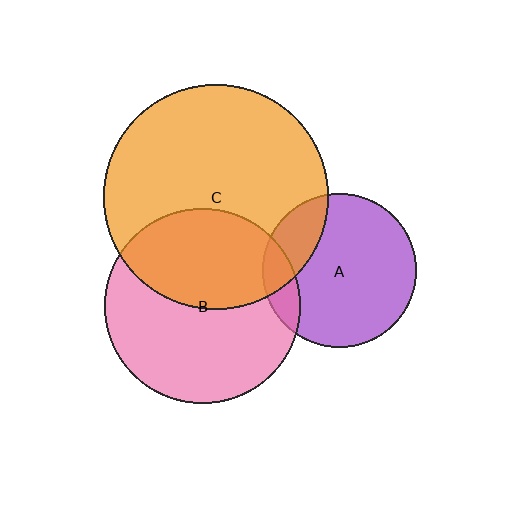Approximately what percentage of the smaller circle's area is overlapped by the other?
Approximately 20%.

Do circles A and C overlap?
Yes.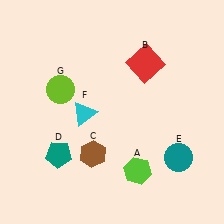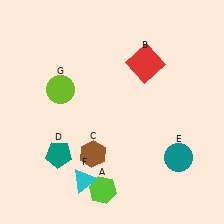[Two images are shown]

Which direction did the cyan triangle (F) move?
The cyan triangle (F) moved down.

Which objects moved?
The objects that moved are: the lime hexagon (A), the cyan triangle (F).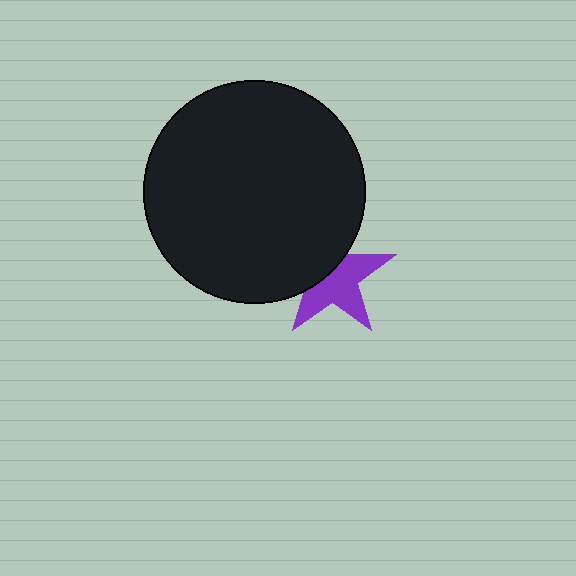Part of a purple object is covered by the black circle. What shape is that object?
It is a star.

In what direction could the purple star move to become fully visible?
The purple star could move toward the lower-right. That would shift it out from behind the black circle entirely.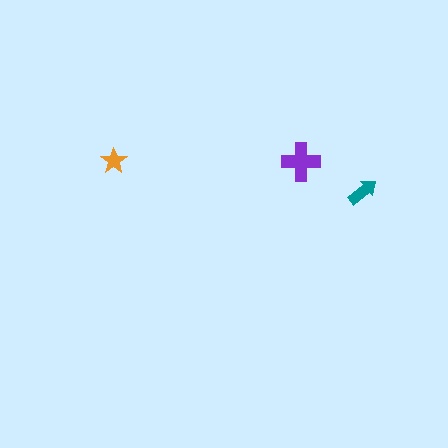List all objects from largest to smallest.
The purple cross, the teal arrow, the orange star.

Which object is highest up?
The orange star is topmost.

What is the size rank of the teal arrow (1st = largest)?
2nd.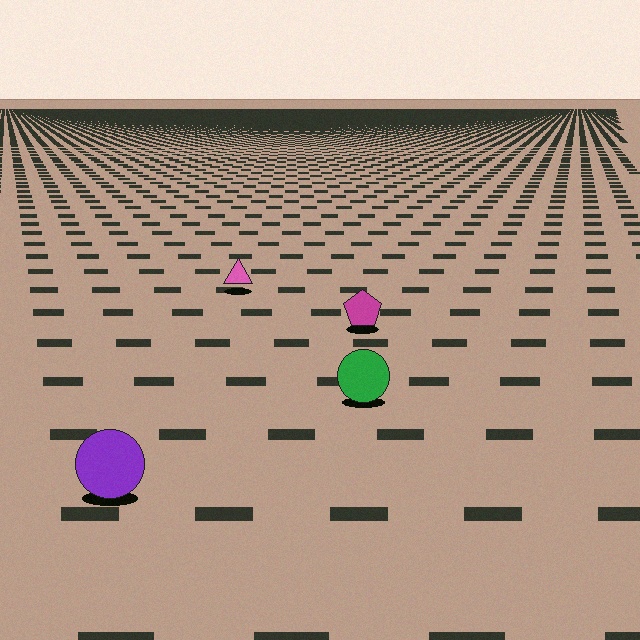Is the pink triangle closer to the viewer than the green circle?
No. The green circle is closer — you can tell from the texture gradient: the ground texture is coarser near it.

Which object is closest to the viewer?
The purple circle is closest. The texture marks near it are larger and more spread out.